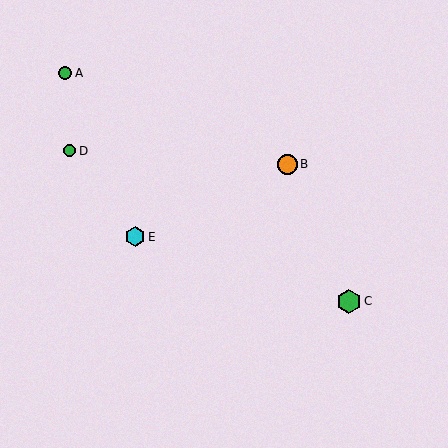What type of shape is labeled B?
Shape B is an orange circle.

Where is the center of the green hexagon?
The center of the green hexagon is at (349, 301).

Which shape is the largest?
The green hexagon (labeled C) is the largest.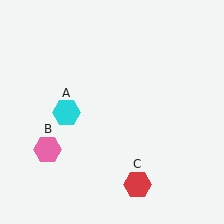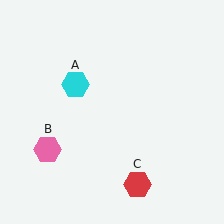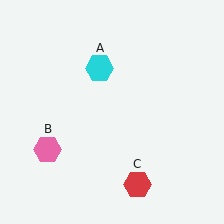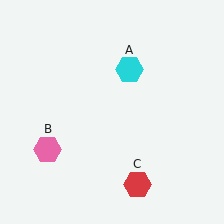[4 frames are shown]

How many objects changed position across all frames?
1 object changed position: cyan hexagon (object A).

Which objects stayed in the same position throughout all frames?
Pink hexagon (object B) and red hexagon (object C) remained stationary.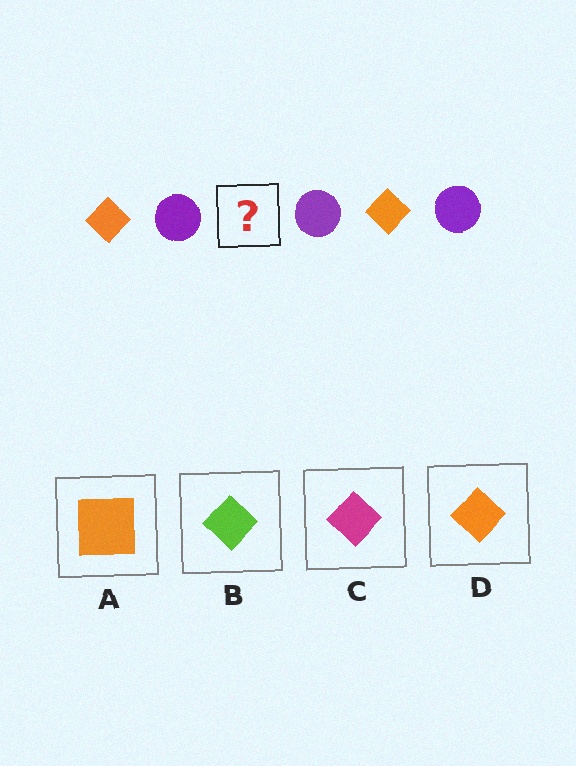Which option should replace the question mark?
Option D.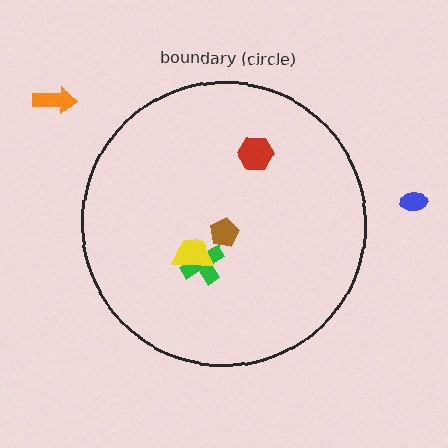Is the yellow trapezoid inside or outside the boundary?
Inside.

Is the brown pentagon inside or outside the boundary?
Inside.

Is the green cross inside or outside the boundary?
Inside.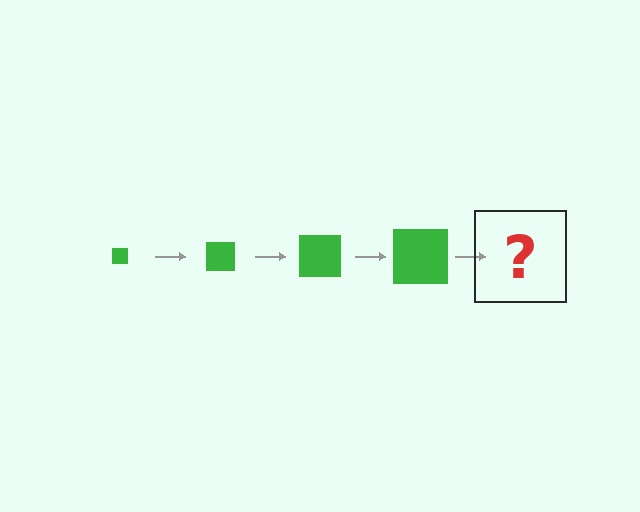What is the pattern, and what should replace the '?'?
The pattern is that the square gets progressively larger each step. The '?' should be a green square, larger than the previous one.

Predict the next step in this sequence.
The next step is a green square, larger than the previous one.